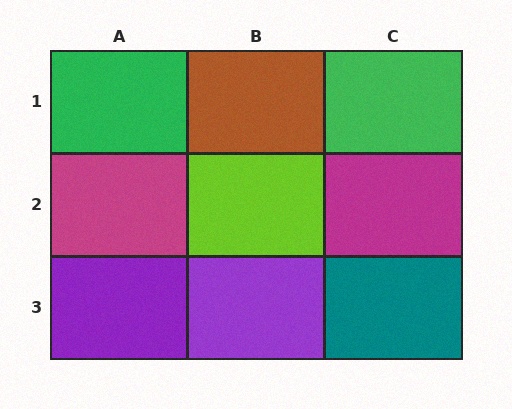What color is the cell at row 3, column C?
Teal.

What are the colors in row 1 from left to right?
Green, brown, green.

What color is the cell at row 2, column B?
Lime.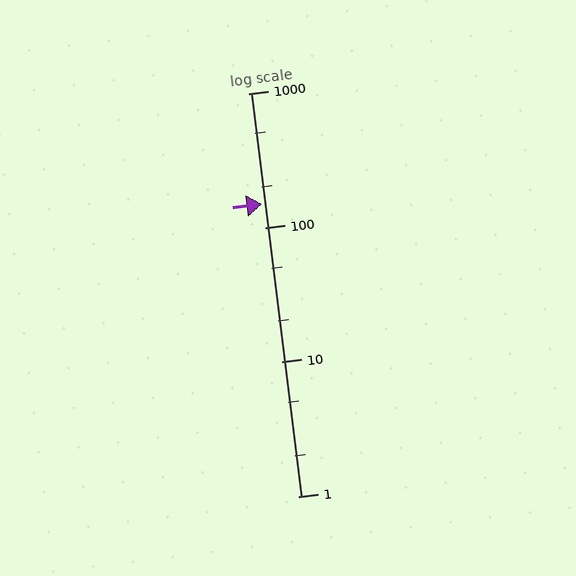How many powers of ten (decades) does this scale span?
The scale spans 3 decades, from 1 to 1000.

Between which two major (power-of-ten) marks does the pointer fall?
The pointer is between 100 and 1000.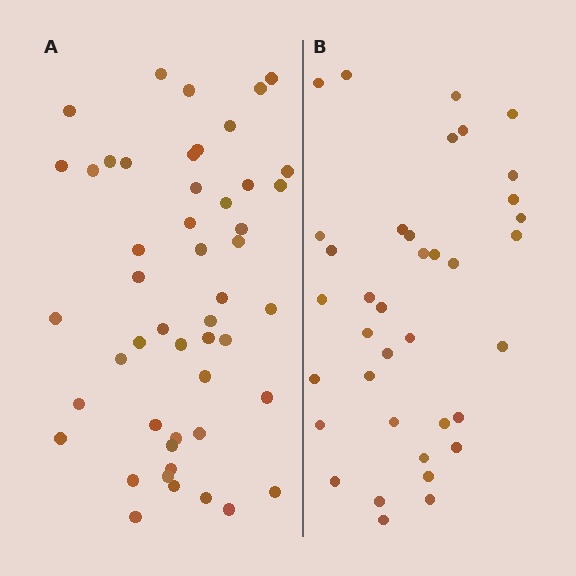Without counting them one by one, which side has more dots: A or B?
Region A (the left region) has more dots.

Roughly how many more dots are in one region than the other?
Region A has roughly 12 or so more dots than region B.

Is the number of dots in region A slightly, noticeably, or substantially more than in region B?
Region A has noticeably more, but not dramatically so. The ratio is roughly 1.3 to 1.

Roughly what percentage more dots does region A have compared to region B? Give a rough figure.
About 30% more.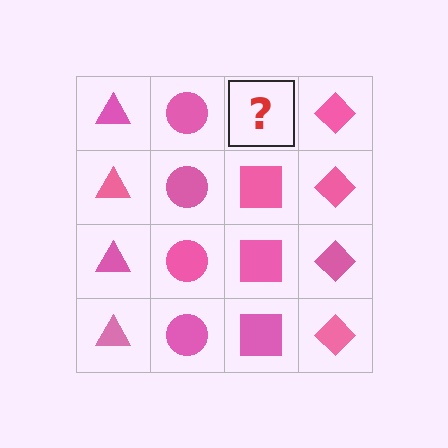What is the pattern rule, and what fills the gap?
The rule is that each column has a consistent shape. The gap should be filled with a pink square.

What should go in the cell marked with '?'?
The missing cell should contain a pink square.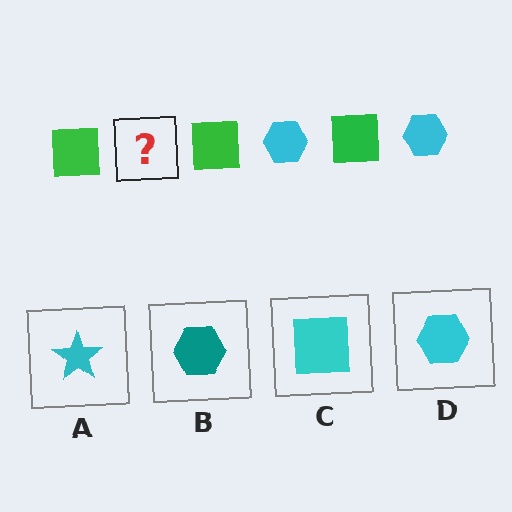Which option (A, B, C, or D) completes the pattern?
D.